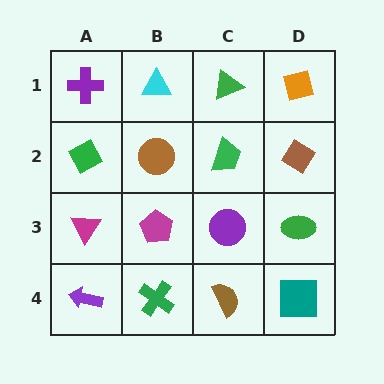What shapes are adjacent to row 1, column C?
A green trapezoid (row 2, column C), a cyan triangle (row 1, column B), an orange diamond (row 1, column D).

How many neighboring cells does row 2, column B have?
4.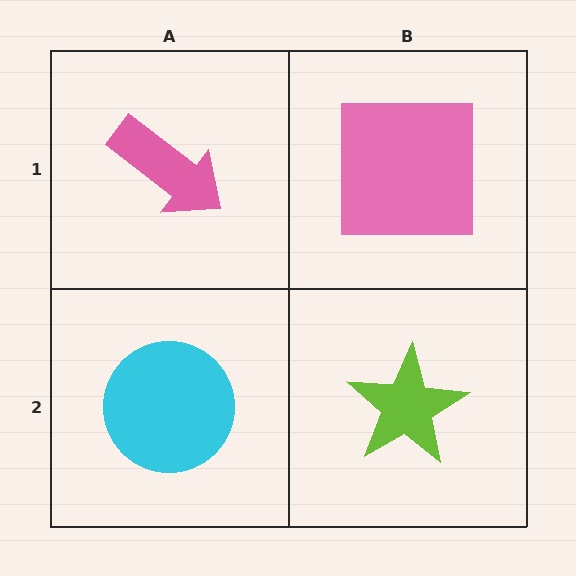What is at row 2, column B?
A lime star.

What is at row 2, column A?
A cyan circle.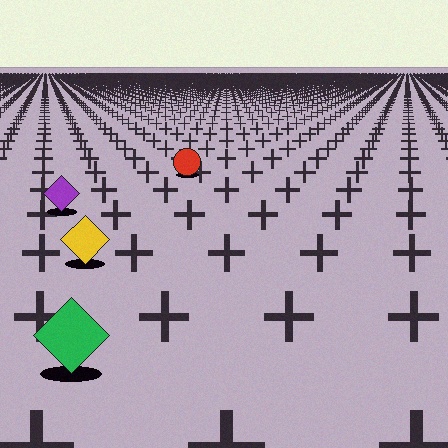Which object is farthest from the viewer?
The red circle is farthest from the viewer. It appears smaller and the ground texture around it is denser.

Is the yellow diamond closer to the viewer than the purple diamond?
Yes. The yellow diamond is closer — you can tell from the texture gradient: the ground texture is coarser near it.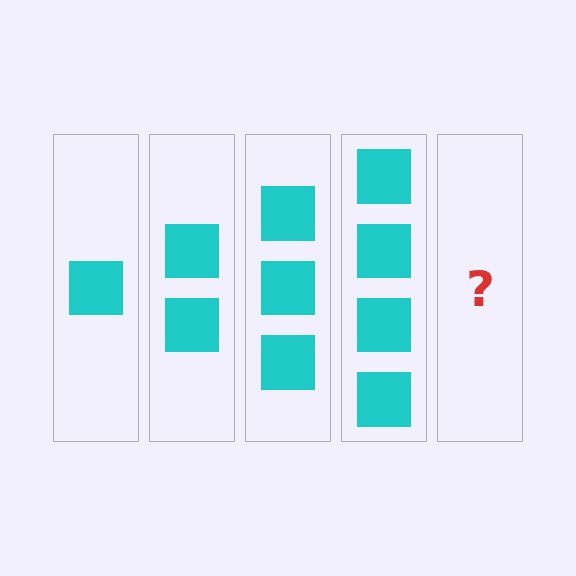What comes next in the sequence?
The next element should be 5 squares.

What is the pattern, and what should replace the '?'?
The pattern is that each step adds one more square. The '?' should be 5 squares.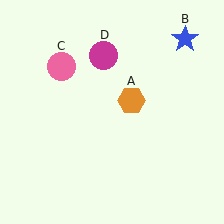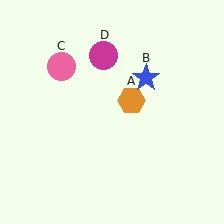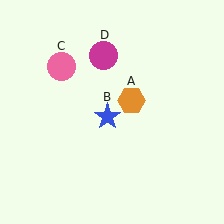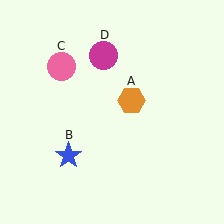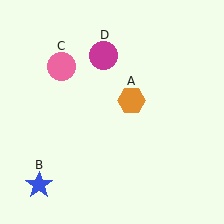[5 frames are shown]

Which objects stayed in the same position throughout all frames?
Orange hexagon (object A) and pink circle (object C) and magenta circle (object D) remained stationary.